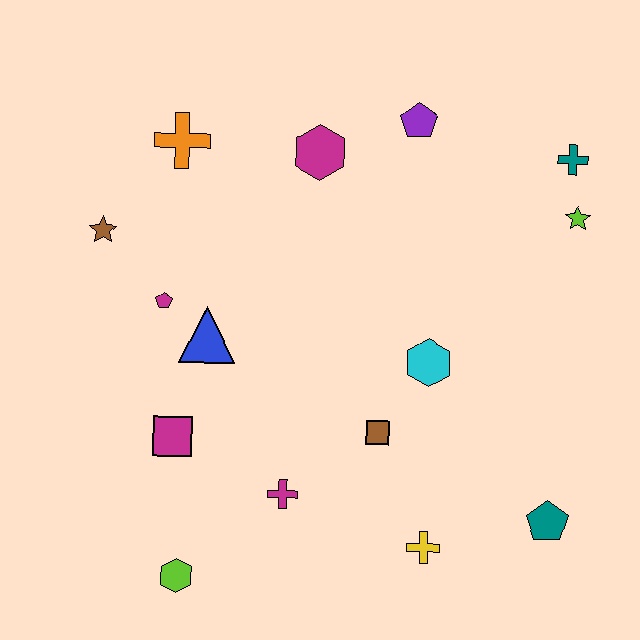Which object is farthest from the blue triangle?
The teal cross is farthest from the blue triangle.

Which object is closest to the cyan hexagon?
The brown square is closest to the cyan hexagon.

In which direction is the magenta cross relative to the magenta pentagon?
The magenta cross is below the magenta pentagon.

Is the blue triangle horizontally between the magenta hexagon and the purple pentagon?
No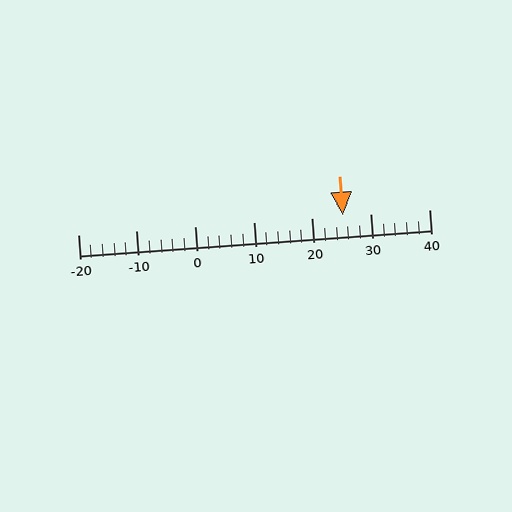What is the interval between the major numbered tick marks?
The major tick marks are spaced 10 units apart.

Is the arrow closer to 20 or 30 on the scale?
The arrow is closer to 30.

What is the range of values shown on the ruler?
The ruler shows values from -20 to 40.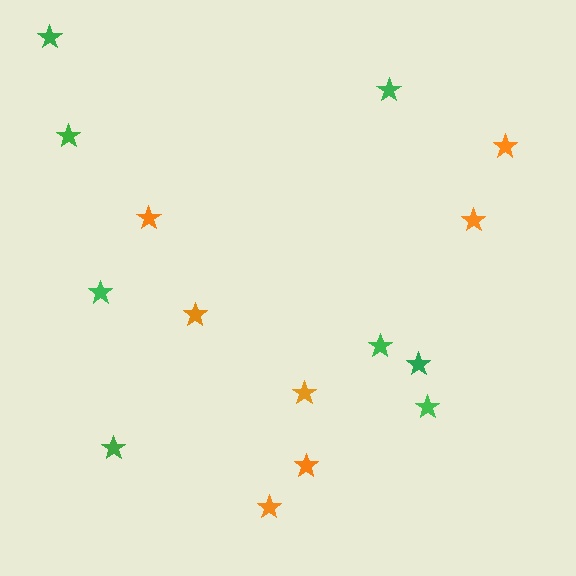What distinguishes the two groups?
There are 2 groups: one group of orange stars (7) and one group of green stars (8).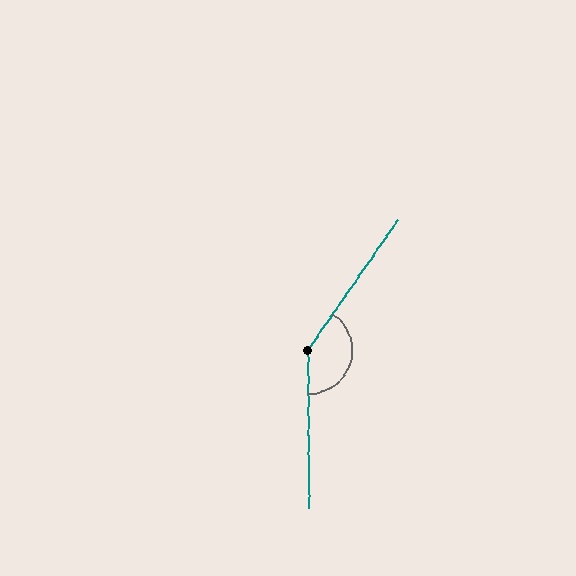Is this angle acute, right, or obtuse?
It is obtuse.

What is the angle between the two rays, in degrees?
Approximately 145 degrees.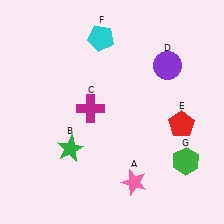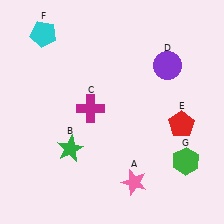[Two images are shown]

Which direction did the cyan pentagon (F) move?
The cyan pentagon (F) moved left.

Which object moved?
The cyan pentagon (F) moved left.